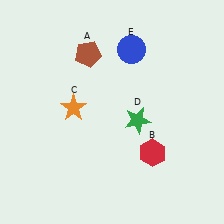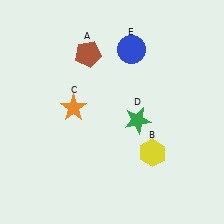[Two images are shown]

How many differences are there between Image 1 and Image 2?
There is 1 difference between the two images.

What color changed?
The hexagon (B) changed from red in Image 1 to yellow in Image 2.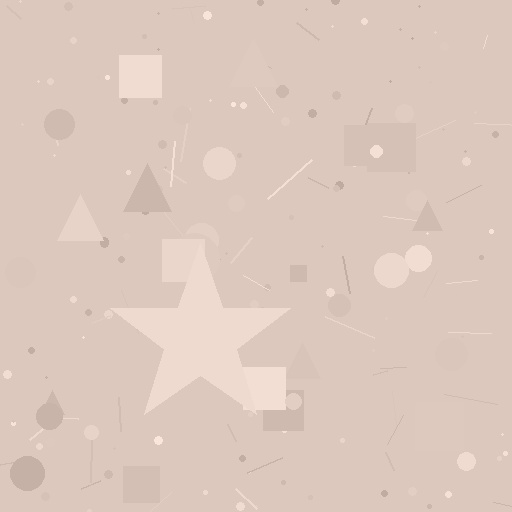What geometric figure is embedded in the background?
A star is embedded in the background.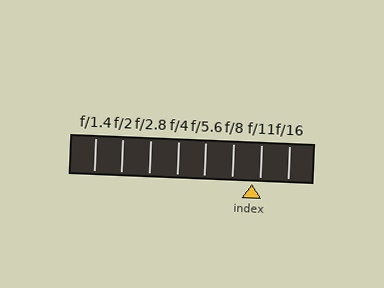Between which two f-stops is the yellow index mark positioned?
The index mark is between f/8 and f/11.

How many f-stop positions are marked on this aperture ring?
There are 8 f-stop positions marked.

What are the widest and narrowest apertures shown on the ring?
The widest aperture shown is f/1.4 and the narrowest is f/16.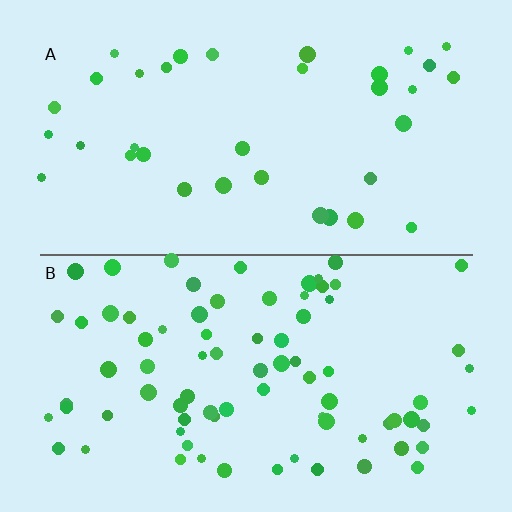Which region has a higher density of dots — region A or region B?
B (the bottom).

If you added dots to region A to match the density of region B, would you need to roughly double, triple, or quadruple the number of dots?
Approximately double.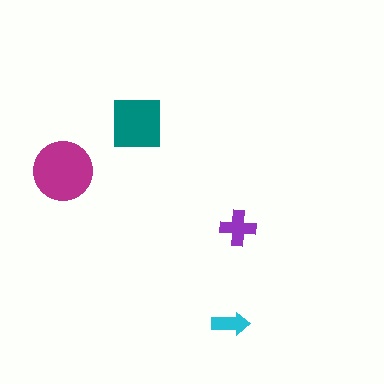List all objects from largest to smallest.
The magenta circle, the teal square, the purple cross, the cyan arrow.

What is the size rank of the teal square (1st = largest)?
2nd.